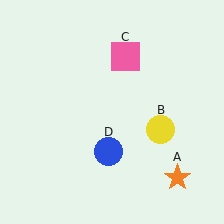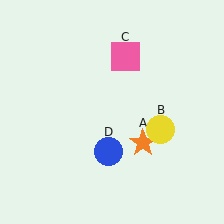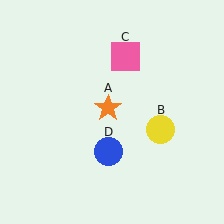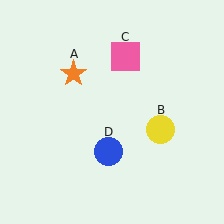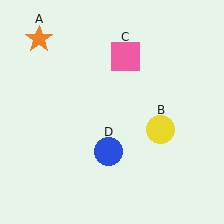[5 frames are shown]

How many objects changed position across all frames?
1 object changed position: orange star (object A).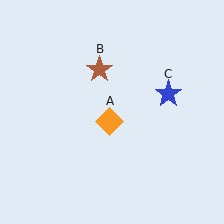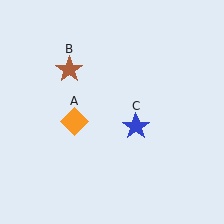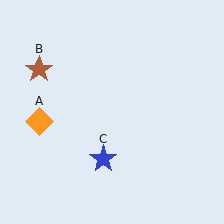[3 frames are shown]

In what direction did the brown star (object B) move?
The brown star (object B) moved left.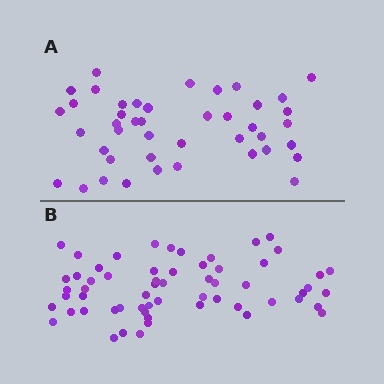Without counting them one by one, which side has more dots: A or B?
Region B (the bottom region) has more dots.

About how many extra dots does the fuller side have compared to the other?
Region B has approximately 15 more dots than region A.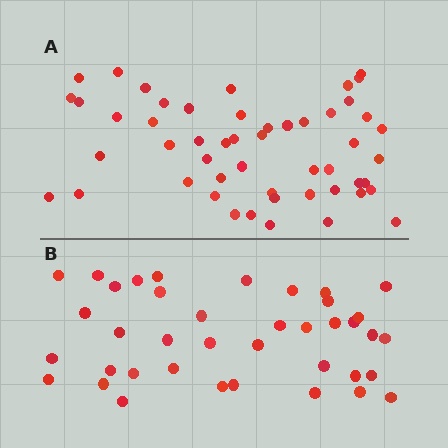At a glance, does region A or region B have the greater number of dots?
Region A (the top region) has more dots.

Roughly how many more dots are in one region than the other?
Region A has roughly 12 or so more dots than region B.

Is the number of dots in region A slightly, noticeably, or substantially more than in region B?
Region A has noticeably more, but not dramatically so. The ratio is roughly 1.3 to 1.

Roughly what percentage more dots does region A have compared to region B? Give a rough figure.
About 30% more.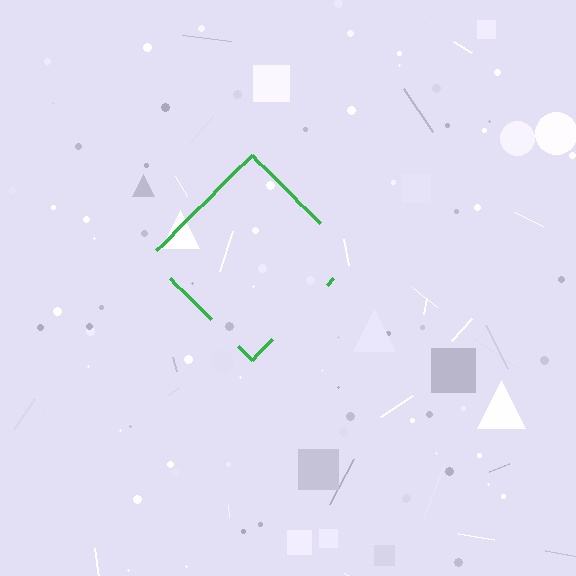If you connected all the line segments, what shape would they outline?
They would outline a diamond.